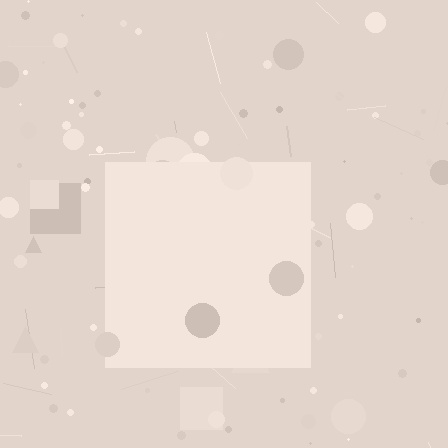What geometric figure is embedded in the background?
A square is embedded in the background.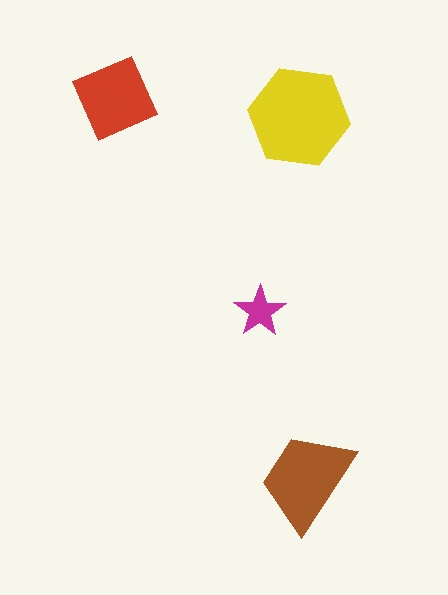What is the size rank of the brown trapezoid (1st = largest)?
2nd.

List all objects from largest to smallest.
The yellow hexagon, the brown trapezoid, the red diamond, the magenta star.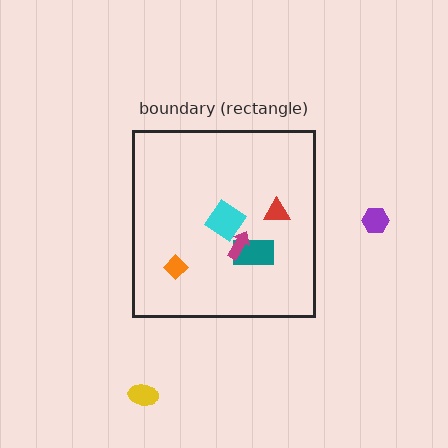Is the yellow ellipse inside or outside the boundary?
Outside.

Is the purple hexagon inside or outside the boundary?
Outside.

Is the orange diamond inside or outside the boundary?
Inside.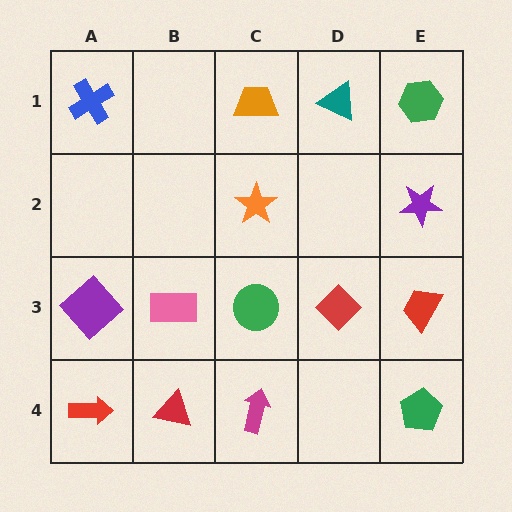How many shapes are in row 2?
2 shapes.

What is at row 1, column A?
A blue cross.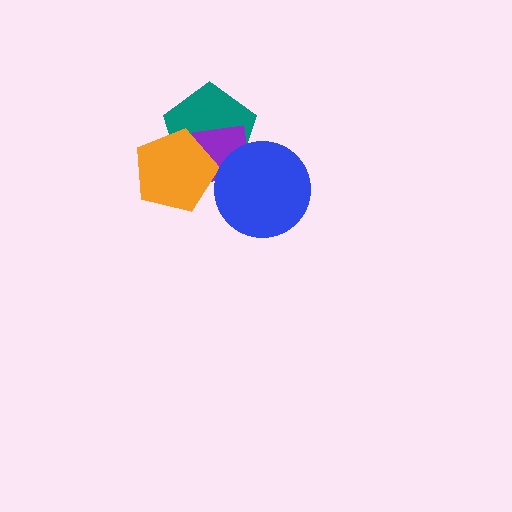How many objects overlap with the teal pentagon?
3 objects overlap with the teal pentagon.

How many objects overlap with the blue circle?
2 objects overlap with the blue circle.